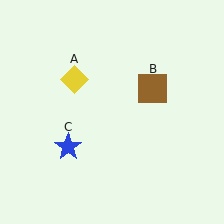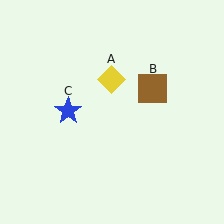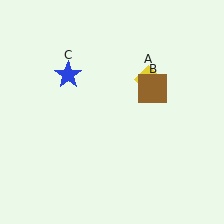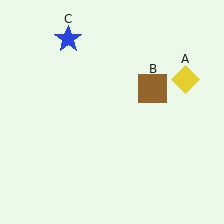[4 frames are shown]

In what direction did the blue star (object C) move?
The blue star (object C) moved up.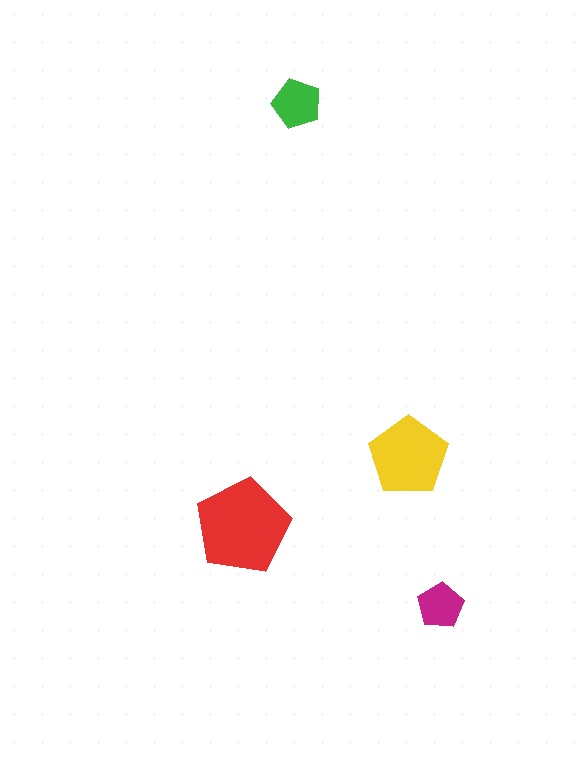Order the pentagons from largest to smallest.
the red one, the yellow one, the green one, the magenta one.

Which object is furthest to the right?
The magenta pentagon is rightmost.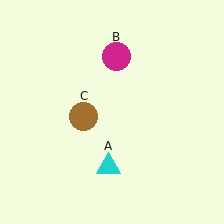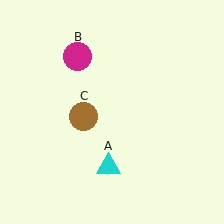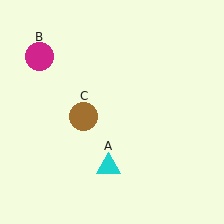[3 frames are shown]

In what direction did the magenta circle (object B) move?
The magenta circle (object B) moved left.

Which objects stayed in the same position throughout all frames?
Cyan triangle (object A) and brown circle (object C) remained stationary.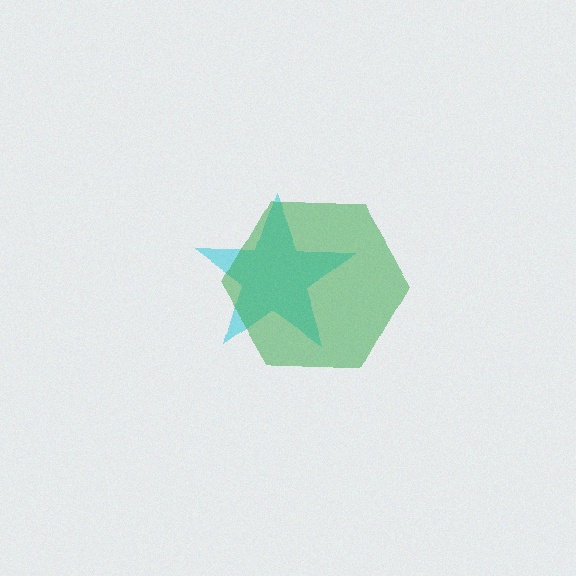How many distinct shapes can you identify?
There are 2 distinct shapes: a cyan star, a green hexagon.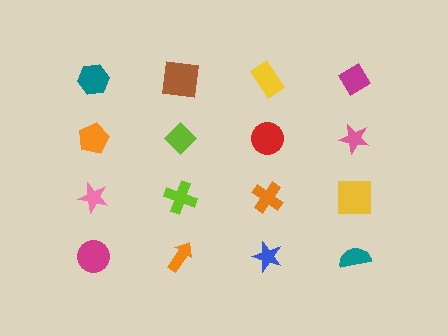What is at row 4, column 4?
A teal semicircle.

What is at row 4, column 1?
A magenta circle.